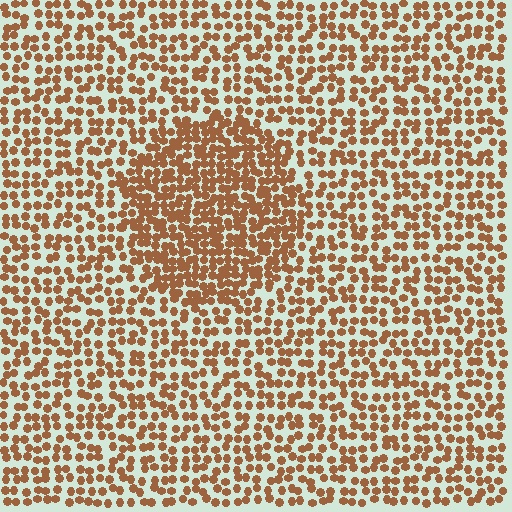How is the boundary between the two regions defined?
The boundary is defined by a change in element density (approximately 1.7x ratio). All elements are the same color, size, and shape.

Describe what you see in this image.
The image contains small brown elements arranged at two different densities. A circle-shaped region is visible where the elements are more densely packed than the surrounding area.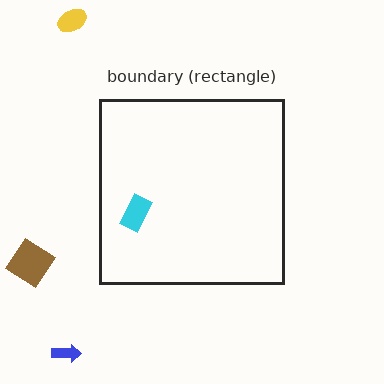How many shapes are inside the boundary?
1 inside, 3 outside.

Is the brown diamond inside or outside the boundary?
Outside.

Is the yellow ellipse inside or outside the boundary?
Outside.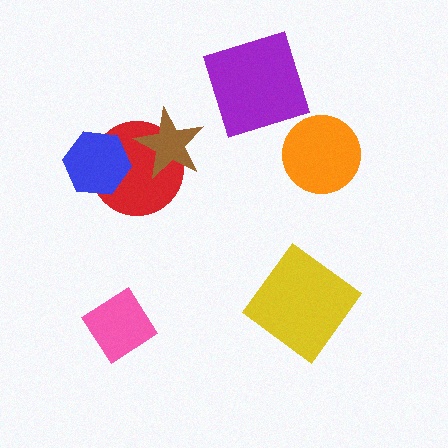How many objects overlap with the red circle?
2 objects overlap with the red circle.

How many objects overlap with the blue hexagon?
1 object overlaps with the blue hexagon.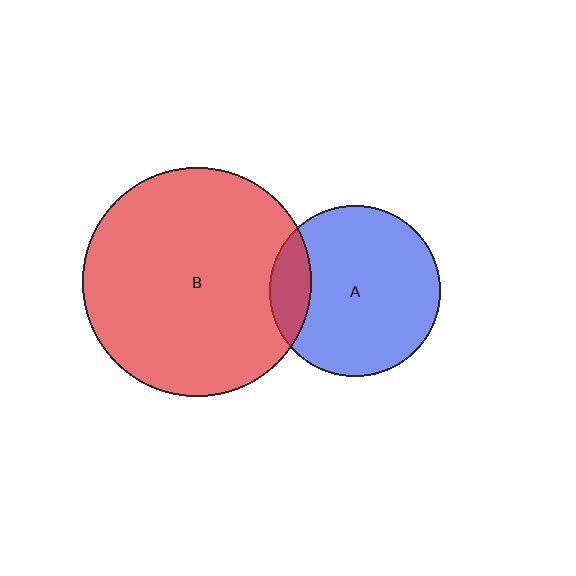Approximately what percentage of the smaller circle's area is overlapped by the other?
Approximately 15%.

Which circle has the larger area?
Circle B (red).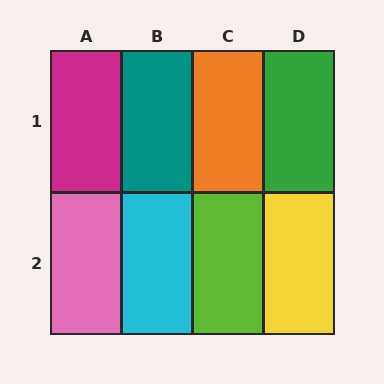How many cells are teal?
1 cell is teal.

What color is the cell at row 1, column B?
Teal.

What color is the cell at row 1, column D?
Green.